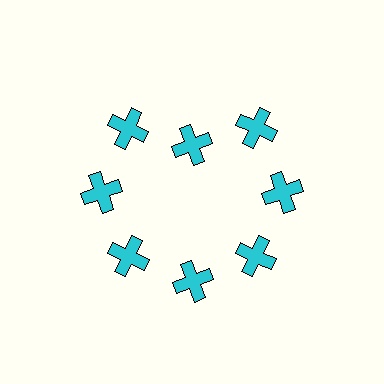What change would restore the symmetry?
The symmetry would be restored by moving it outward, back onto the ring so that all 8 crosses sit at equal angles and equal distance from the center.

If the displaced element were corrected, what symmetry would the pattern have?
It would have 8-fold rotational symmetry — the pattern would map onto itself every 45 degrees.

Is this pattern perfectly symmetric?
No. The 8 cyan crosses are arranged in a ring, but one element near the 12 o'clock position is pulled inward toward the center, breaking the 8-fold rotational symmetry.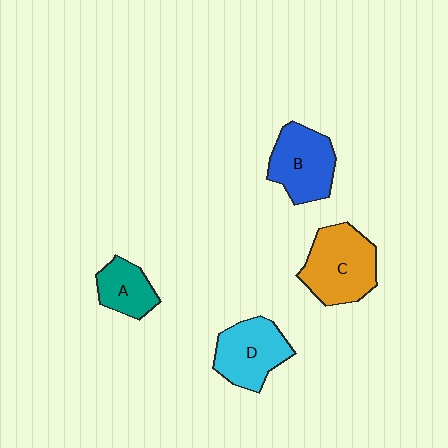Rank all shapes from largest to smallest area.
From largest to smallest: C (orange), B (blue), D (cyan), A (teal).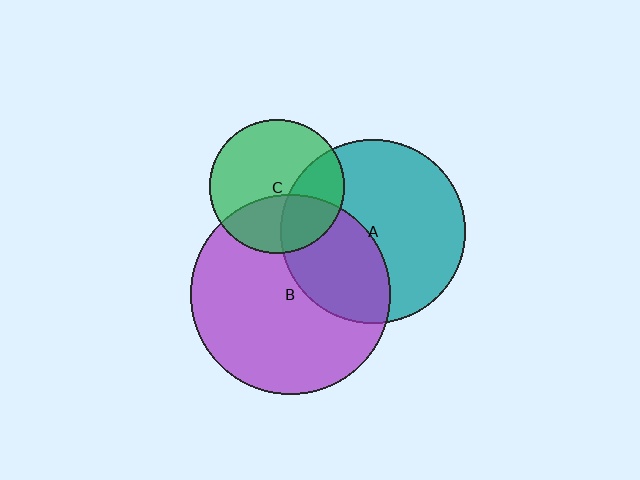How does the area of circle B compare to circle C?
Approximately 2.2 times.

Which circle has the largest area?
Circle B (purple).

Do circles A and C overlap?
Yes.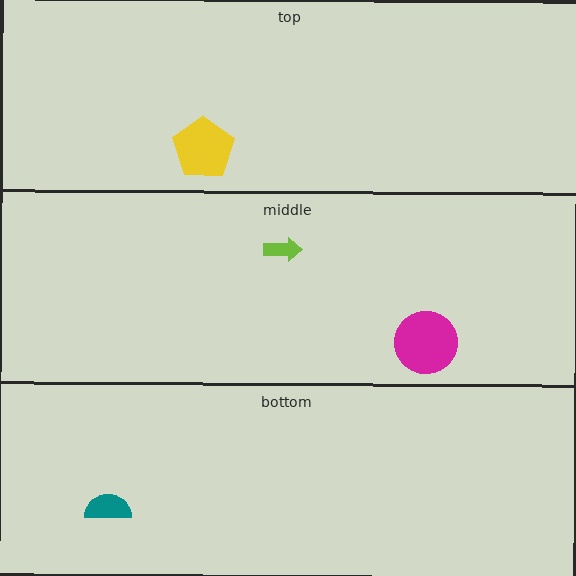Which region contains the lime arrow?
The middle region.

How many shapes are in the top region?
1.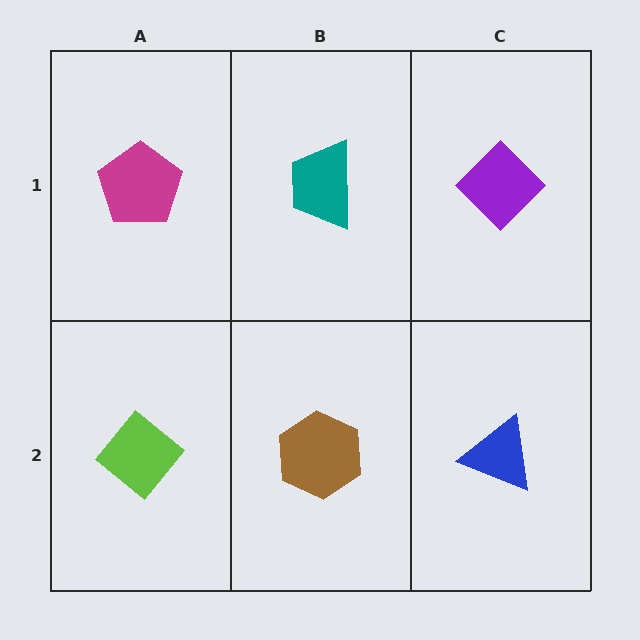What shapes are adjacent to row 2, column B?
A teal trapezoid (row 1, column B), a lime diamond (row 2, column A), a blue triangle (row 2, column C).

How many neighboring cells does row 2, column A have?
2.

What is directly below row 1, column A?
A lime diamond.